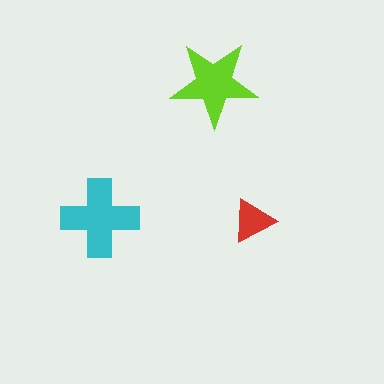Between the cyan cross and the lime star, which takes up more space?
The cyan cross.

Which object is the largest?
The cyan cross.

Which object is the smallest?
The red triangle.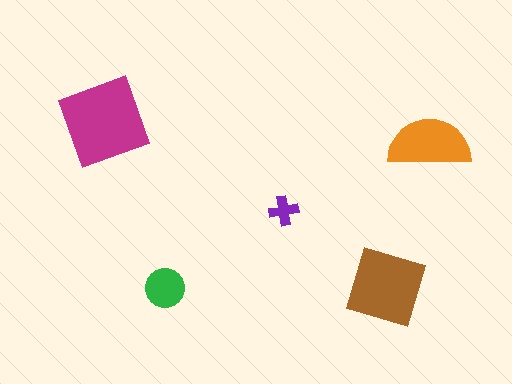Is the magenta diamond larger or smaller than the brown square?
Larger.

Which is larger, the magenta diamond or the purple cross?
The magenta diamond.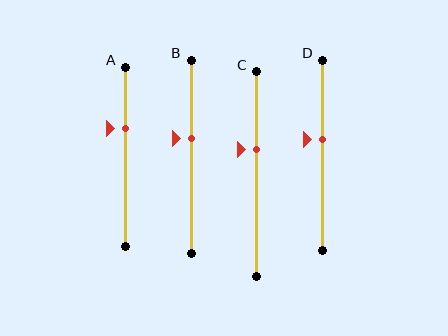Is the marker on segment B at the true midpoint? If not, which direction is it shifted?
No, the marker on segment B is shifted upward by about 9% of the segment length.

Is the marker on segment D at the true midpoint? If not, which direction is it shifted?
No, the marker on segment D is shifted upward by about 8% of the segment length.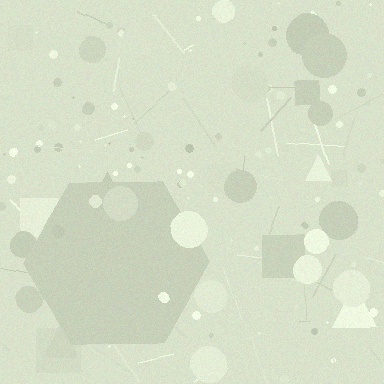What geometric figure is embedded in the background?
A hexagon is embedded in the background.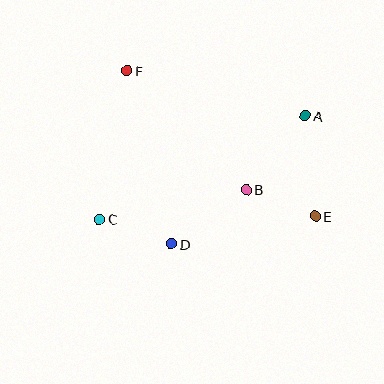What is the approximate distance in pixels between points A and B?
The distance between A and B is approximately 95 pixels.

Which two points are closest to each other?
Points B and E are closest to each other.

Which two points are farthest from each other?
Points E and F are farthest from each other.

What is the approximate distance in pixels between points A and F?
The distance between A and F is approximately 183 pixels.